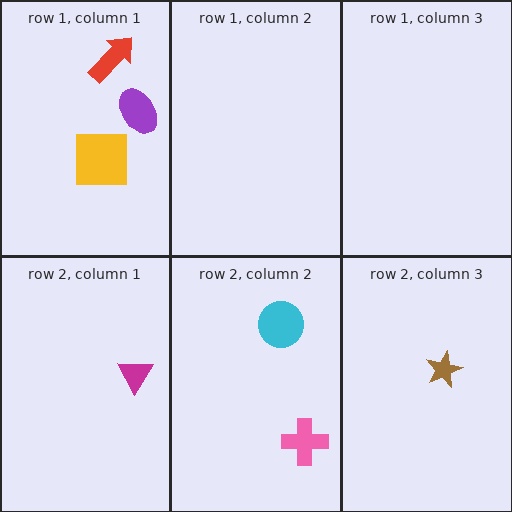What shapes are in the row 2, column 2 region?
The pink cross, the cyan circle.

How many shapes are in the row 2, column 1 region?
1.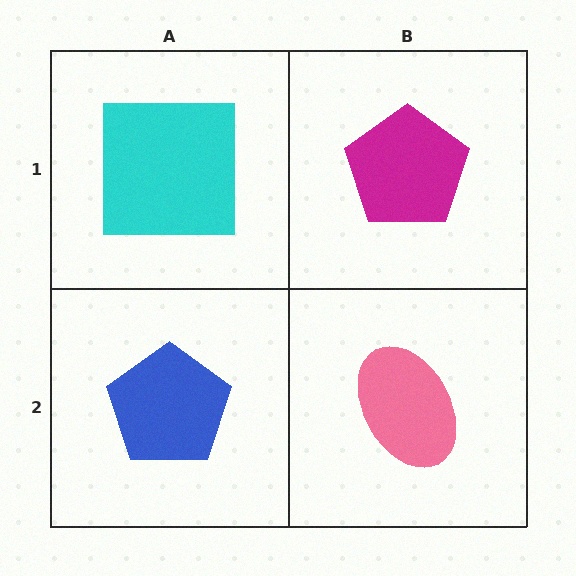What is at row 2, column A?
A blue pentagon.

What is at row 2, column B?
A pink ellipse.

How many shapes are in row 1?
2 shapes.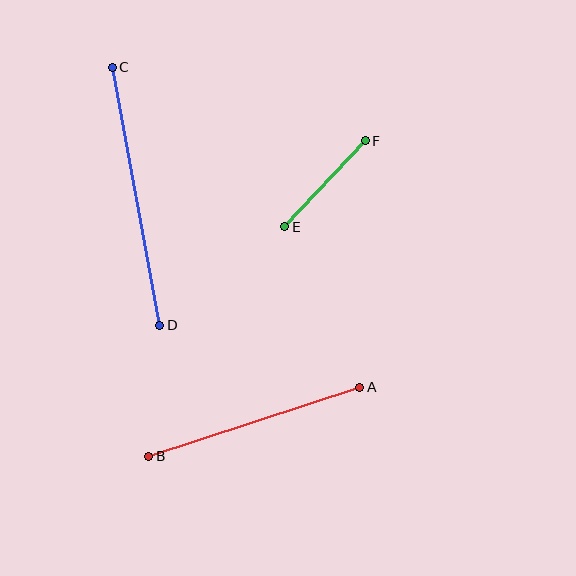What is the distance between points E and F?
The distance is approximately 118 pixels.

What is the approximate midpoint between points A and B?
The midpoint is at approximately (254, 422) pixels.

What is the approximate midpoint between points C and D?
The midpoint is at approximately (136, 196) pixels.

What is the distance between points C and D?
The distance is approximately 262 pixels.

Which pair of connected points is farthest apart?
Points C and D are farthest apart.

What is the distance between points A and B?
The distance is approximately 222 pixels.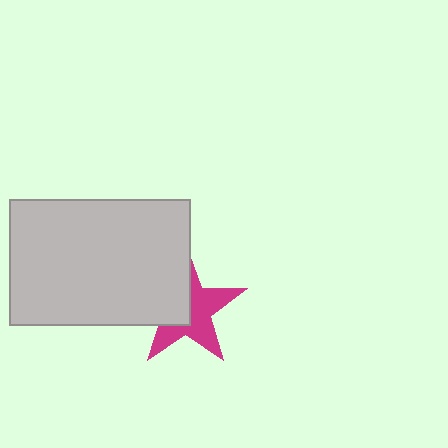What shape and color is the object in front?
The object in front is a light gray rectangle.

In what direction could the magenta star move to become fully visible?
The magenta star could move right. That would shift it out from behind the light gray rectangle entirely.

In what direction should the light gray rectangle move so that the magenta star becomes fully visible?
The light gray rectangle should move left. That is the shortest direction to clear the overlap and leave the magenta star fully visible.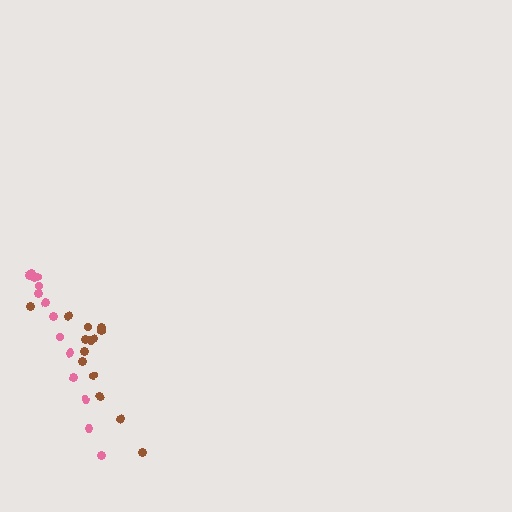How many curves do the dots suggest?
There are 2 distinct paths.